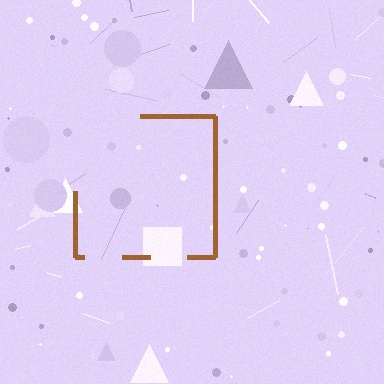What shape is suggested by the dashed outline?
The dashed outline suggests a square.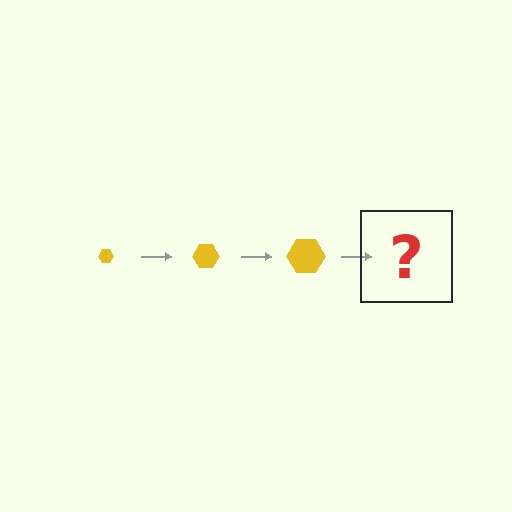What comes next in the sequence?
The next element should be a yellow hexagon, larger than the previous one.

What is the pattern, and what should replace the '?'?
The pattern is that the hexagon gets progressively larger each step. The '?' should be a yellow hexagon, larger than the previous one.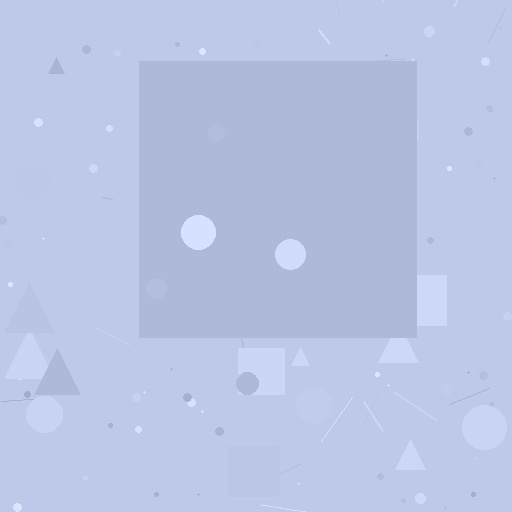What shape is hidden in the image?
A square is hidden in the image.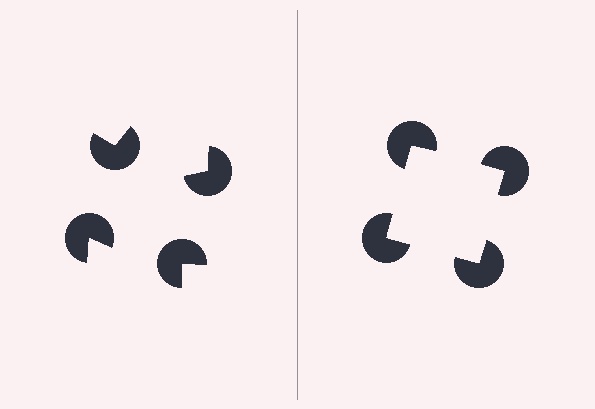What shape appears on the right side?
An illusory square.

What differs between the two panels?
The pac-man discs are positioned identically on both sides; only the wedge orientations differ. On the right they align to a square; on the left they are misaligned.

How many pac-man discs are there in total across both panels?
8 — 4 on each side.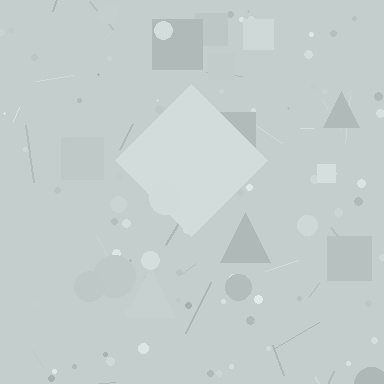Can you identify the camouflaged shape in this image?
The camouflaged shape is a diamond.